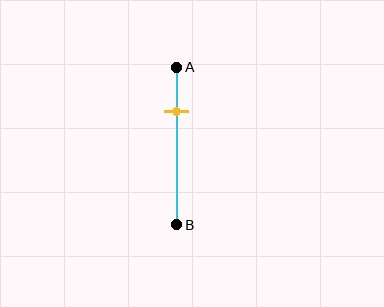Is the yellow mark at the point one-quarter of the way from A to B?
Yes, the mark is approximately at the one-quarter point.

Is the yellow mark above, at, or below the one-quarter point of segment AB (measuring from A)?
The yellow mark is approximately at the one-quarter point of segment AB.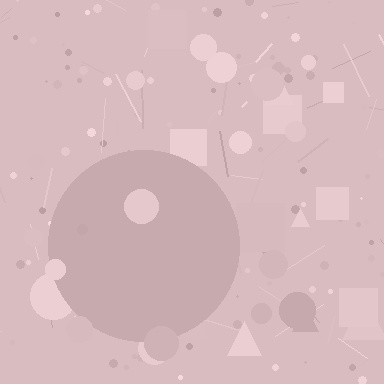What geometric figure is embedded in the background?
A circle is embedded in the background.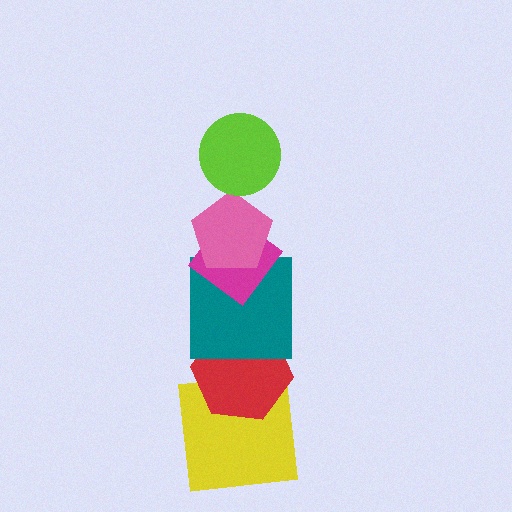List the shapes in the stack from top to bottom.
From top to bottom: the lime circle, the pink pentagon, the magenta diamond, the teal square, the red hexagon, the yellow square.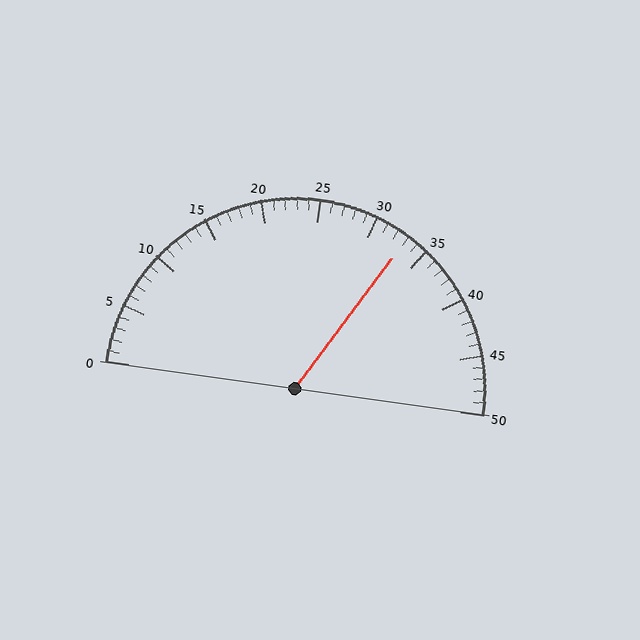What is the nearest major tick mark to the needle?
The nearest major tick mark is 35.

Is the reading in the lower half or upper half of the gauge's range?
The reading is in the upper half of the range (0 to 50).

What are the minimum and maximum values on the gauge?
The gauge ranges from 0 to 50.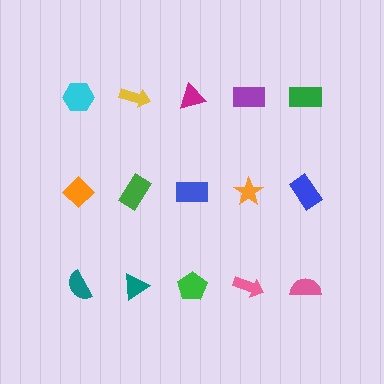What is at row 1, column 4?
A purple rectangle.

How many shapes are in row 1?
5 shapes.